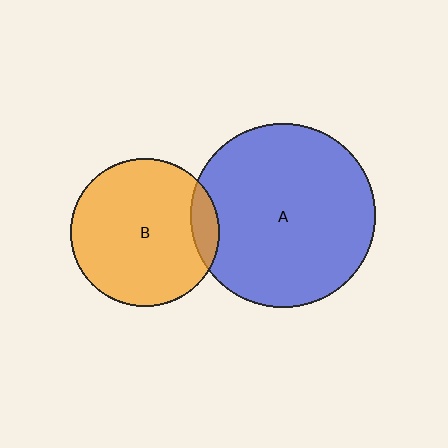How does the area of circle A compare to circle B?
Approximately 1.6 times.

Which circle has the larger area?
Circle A (blue).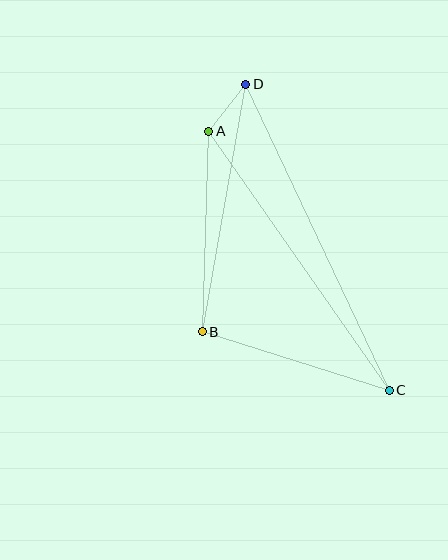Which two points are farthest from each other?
Points C and D are farthest from each other.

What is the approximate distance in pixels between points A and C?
The distance between A and C is approximately 316 pixels.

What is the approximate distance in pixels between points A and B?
The distance between A and B is approximately 201 pixels.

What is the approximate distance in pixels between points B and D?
The distance between B and D is approximately 251 pixels.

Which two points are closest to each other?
Points A and D are closest to each other.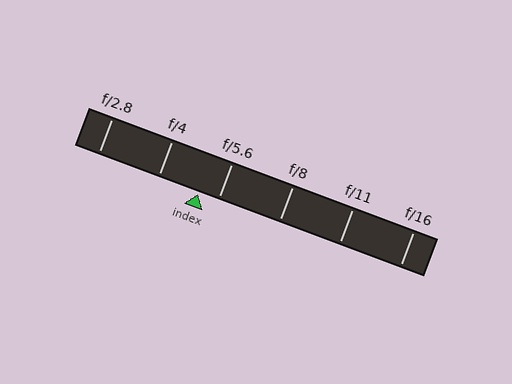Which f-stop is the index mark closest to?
The index mark is closest to f/5.6.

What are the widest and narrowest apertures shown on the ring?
The widest aperture shown is f/2.8 and the narrowest is f/16.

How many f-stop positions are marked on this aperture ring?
There are 6 f-stop positions marked.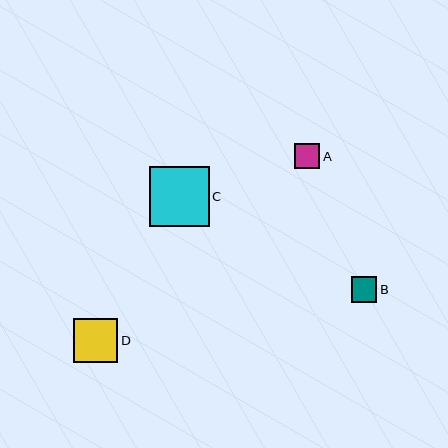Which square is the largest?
Square C is the largest with a size of approximately 59 pixels.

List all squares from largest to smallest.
From largest to smallest: C, D, B, A.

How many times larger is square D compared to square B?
Square D is approximately 1.7 times the size of square B.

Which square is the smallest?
Square A is the smallest with a size of approximately 25 pixels.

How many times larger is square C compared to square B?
Square C is approximately 2.3 times the size of square B.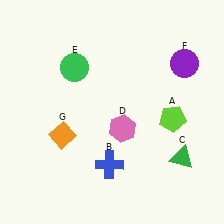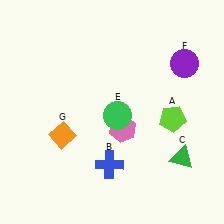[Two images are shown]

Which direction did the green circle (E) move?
The green circle (E) moved down.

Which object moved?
The green circle (E) moved down.